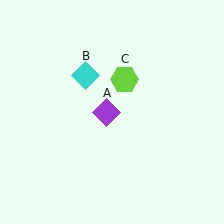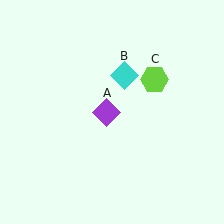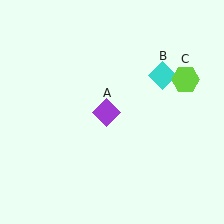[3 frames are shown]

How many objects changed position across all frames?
2 objects changed position: cyan diamond (object B), lime hexagon (object C).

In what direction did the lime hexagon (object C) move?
The lime hexagon (object C) moved right.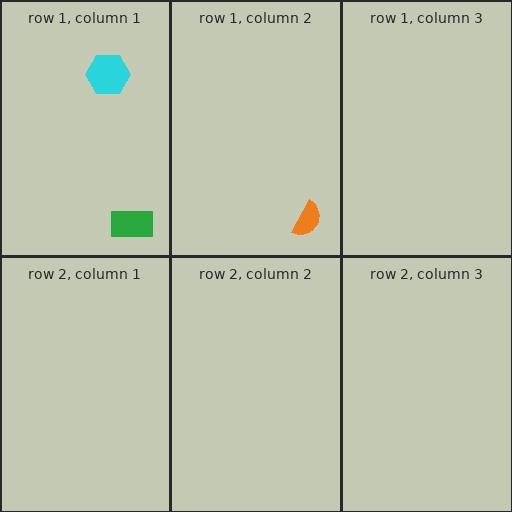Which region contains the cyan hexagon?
The row 1, column 1 region.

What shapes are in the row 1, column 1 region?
The cyan hexagon, the green rectangle.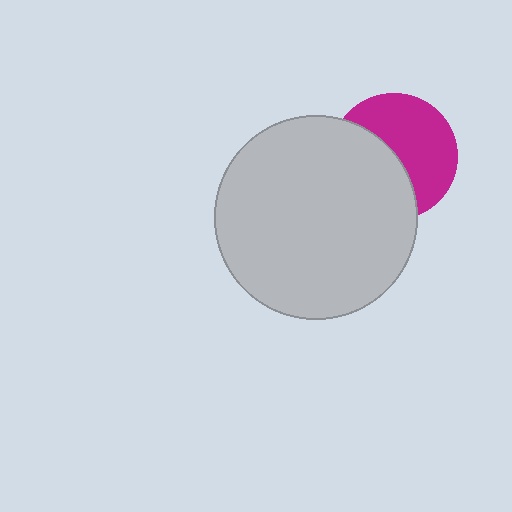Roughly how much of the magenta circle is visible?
About half of it is visible (roughly 54%).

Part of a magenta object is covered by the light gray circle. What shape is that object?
It is a circle.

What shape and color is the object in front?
The object in front is a light gray circle.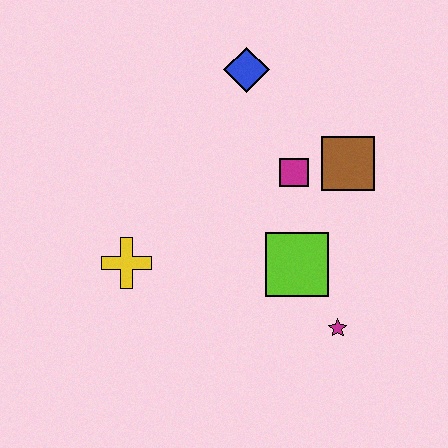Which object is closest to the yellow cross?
The lime square is closest to the yellow cross.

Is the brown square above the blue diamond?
No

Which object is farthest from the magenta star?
The blue diamond is farthest from the magenta star.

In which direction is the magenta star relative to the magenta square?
The magenta star is below the magenta square.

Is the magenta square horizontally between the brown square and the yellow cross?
Yes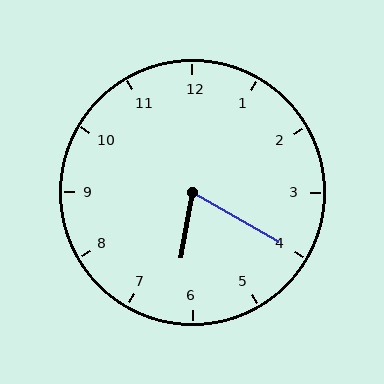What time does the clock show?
6:20.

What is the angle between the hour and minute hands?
Approximately 70 degrees.